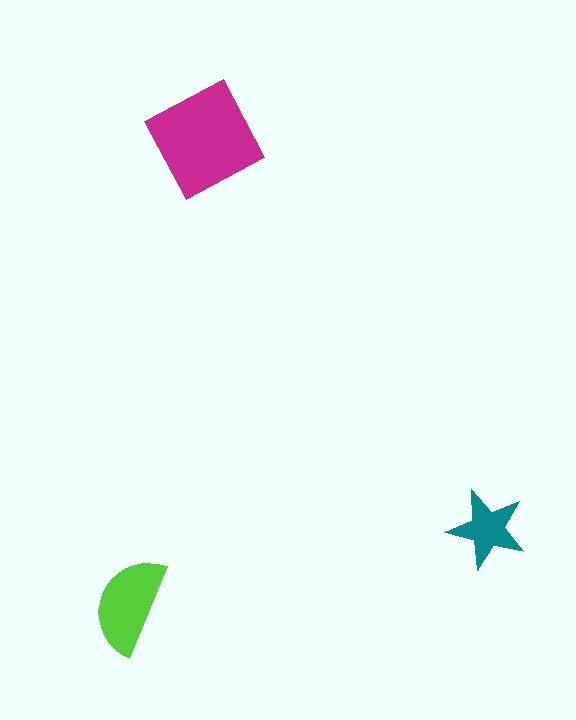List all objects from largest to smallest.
The magenta diamond, the lime semicircle, the teal star.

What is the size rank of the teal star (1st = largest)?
3rd.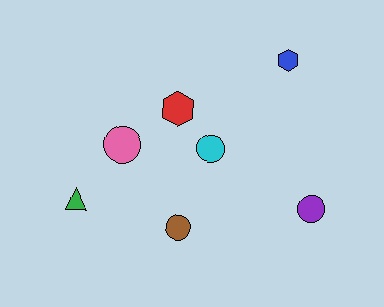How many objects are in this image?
There are 7 objects.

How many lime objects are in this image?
There are no lime objects.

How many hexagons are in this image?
There are 2 hexagons.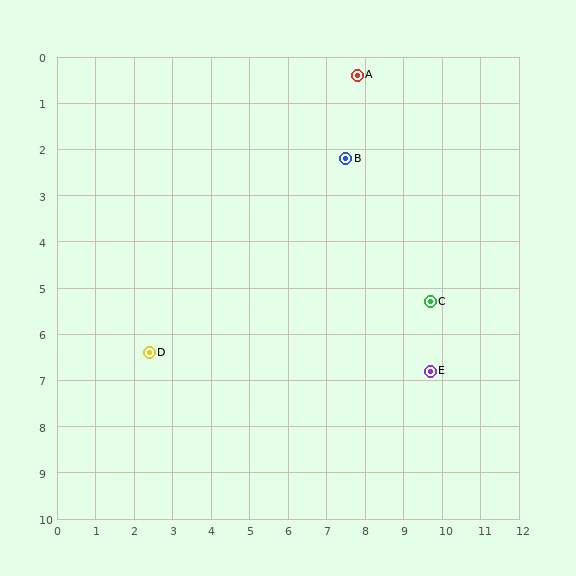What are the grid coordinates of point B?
Point B is at approximately (7.5, 2.2).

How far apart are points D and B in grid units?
Points D and B are about 6.6 grid units apart.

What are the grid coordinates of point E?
Point E is at approximately (9.7, 6.8).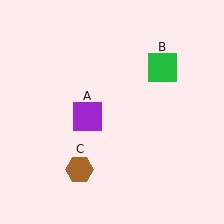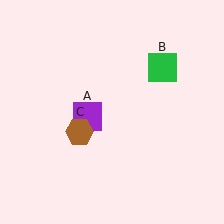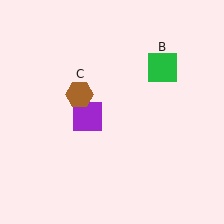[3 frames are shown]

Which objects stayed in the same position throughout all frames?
Purple square (object A) and green square (object B) remained stationary.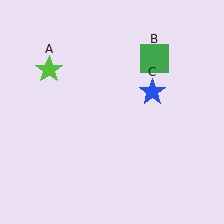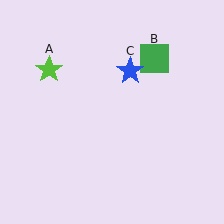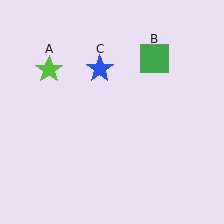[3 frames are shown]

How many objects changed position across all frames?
1 object changed position: blue star (object C).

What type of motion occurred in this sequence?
The blue star (object C) rotated counterclockwise around the center of the scene.